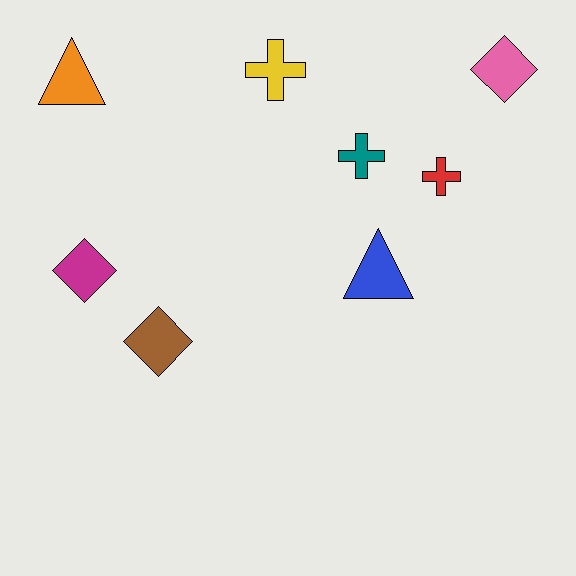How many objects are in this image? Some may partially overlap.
There are 8 objects.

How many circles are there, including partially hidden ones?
There are no circles.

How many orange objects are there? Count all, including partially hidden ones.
There is 1 orange object.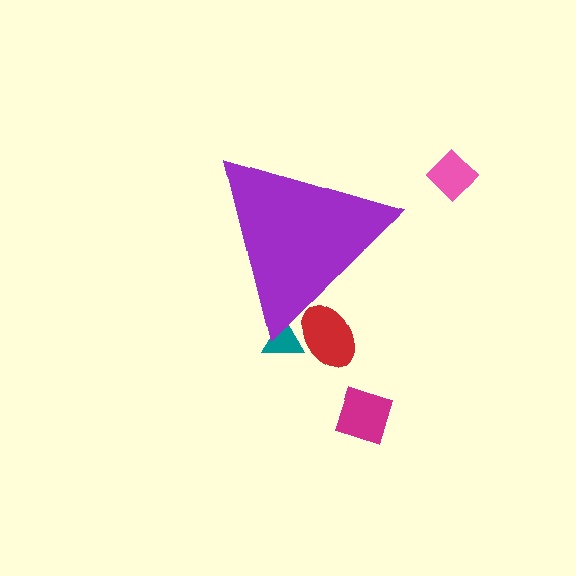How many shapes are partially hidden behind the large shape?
2 shapes are partially hidden.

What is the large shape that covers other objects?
A purple triangle.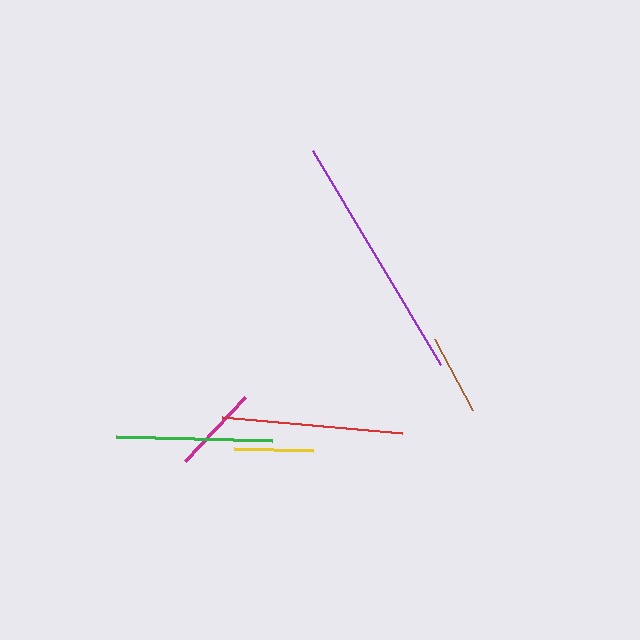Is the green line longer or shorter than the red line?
The red line is longer than the green line.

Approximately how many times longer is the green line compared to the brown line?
The green line is approximately 1.9 times the length of the brown line.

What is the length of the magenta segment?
The magenta segment is approximately 88 pixels long.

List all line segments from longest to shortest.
From longest to shortest: purple, red, green, magenta, brown, yellow.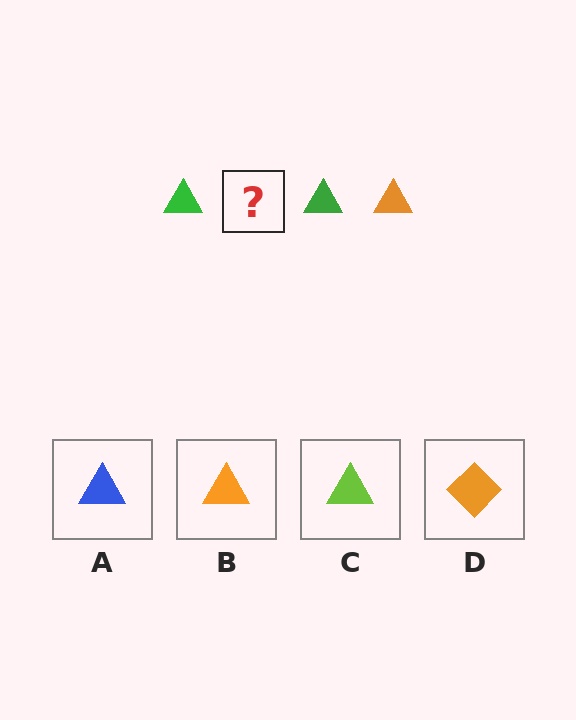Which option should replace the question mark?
Option B.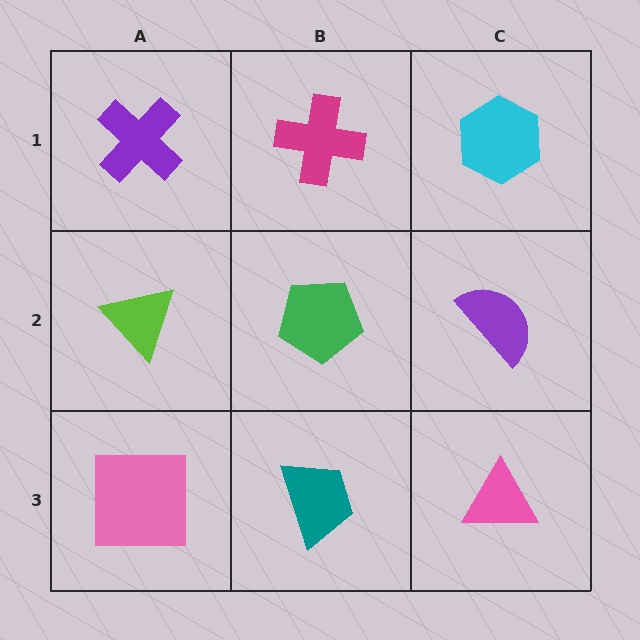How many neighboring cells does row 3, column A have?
2.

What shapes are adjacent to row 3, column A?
A lime triangle (row 2, column A), a teal trapezoid (row 3, column B).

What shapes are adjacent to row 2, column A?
A purple cross (row 1, column A), a pink square (row 3, column A), a green pentagon (row 2, column B).